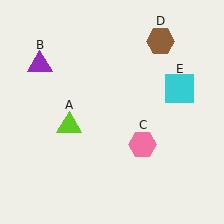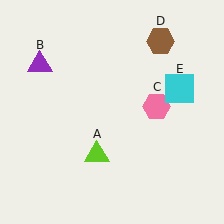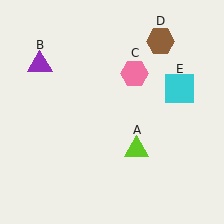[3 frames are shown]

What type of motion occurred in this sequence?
The lime triangle (object A), pink hexagon (object C) rotated counterclockwise around the center of the scene.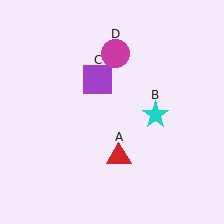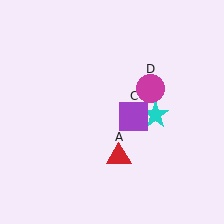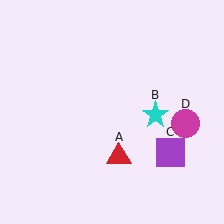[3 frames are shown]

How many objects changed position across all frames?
2 objects changed position: purple square (object C), magenta circle (object D).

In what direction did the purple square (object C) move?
The purple square (object C) moved down and to the right.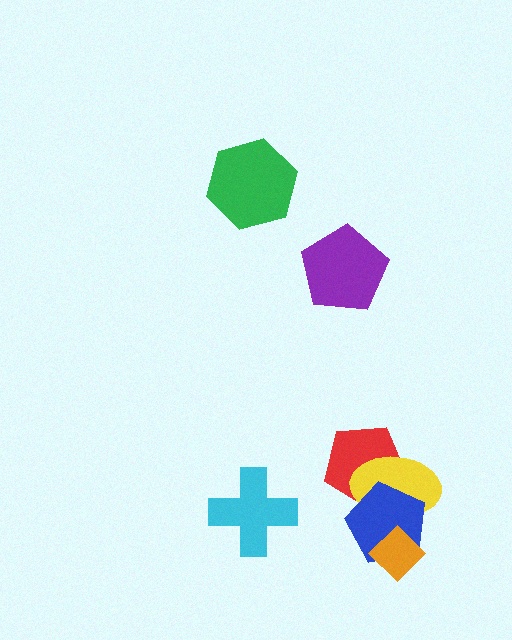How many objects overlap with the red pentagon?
2 objects overlap with the red pentagon.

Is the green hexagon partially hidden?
No, no other shape covers it.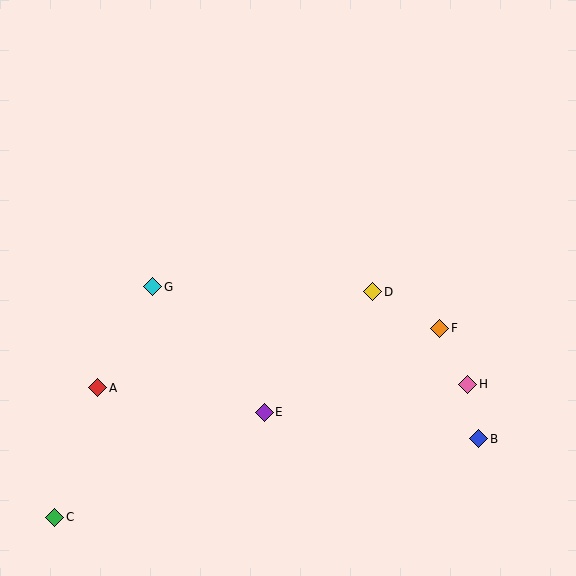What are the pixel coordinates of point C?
Point C is at (55, 517).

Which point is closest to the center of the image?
Point D at (373, 292) is closest to the center.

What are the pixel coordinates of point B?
Point B is at (479, 439).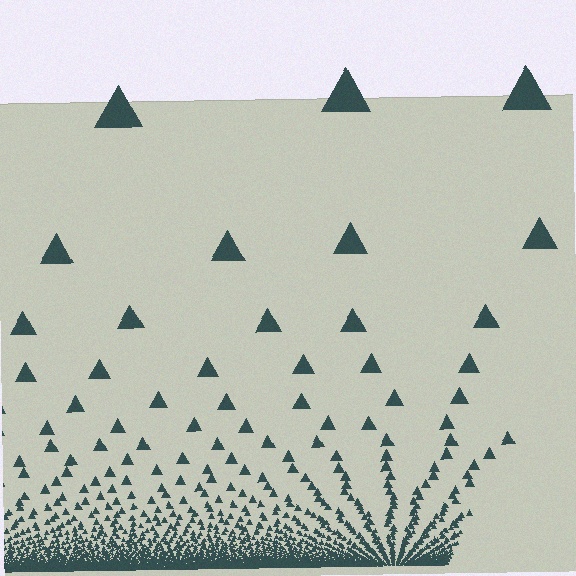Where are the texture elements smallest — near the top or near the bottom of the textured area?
Near the bottom.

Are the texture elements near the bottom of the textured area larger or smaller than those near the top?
Smaller. The gradient is inverted — elements near the bottom are smaller and denser.